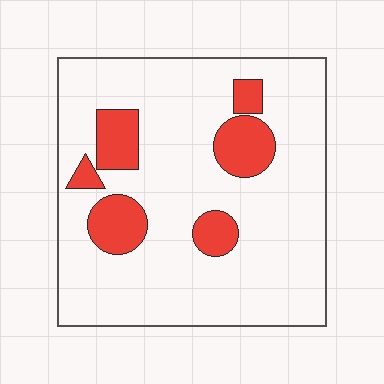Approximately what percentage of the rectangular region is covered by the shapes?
Approximately 15%.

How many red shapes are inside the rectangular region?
6.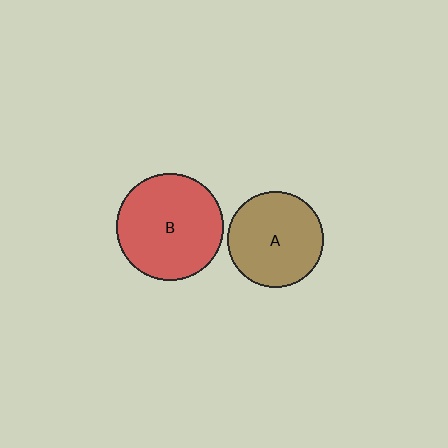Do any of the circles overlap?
No, none of the circles overlap.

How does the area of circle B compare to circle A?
Approximately 1.3 times.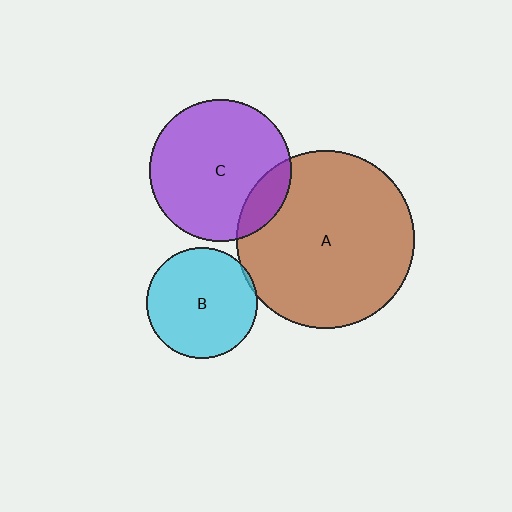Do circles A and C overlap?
Yes.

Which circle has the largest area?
Circle A (brown).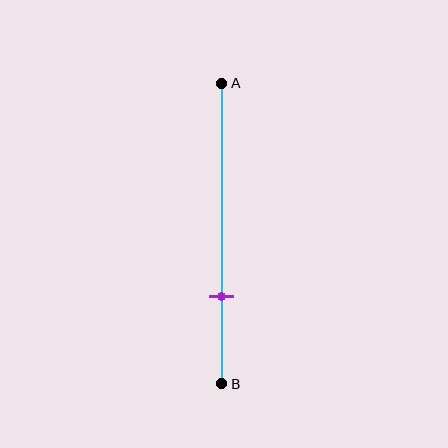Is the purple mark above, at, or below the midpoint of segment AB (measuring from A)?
The purple mark is below the midpoint of segment AB.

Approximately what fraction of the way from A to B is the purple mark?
The purple mark is approximately 70% of the way from A to B.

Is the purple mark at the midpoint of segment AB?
No, the mark is at about 70% from A, not at the 50% midpoint.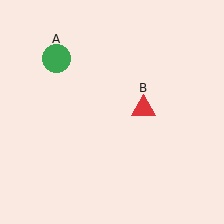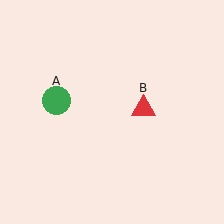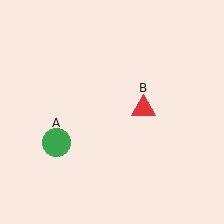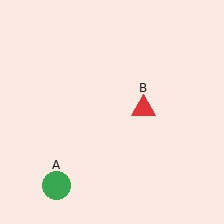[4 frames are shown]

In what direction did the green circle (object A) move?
The green circle (object A) moved down.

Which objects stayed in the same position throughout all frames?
Red triangle (object B) remained stationary.